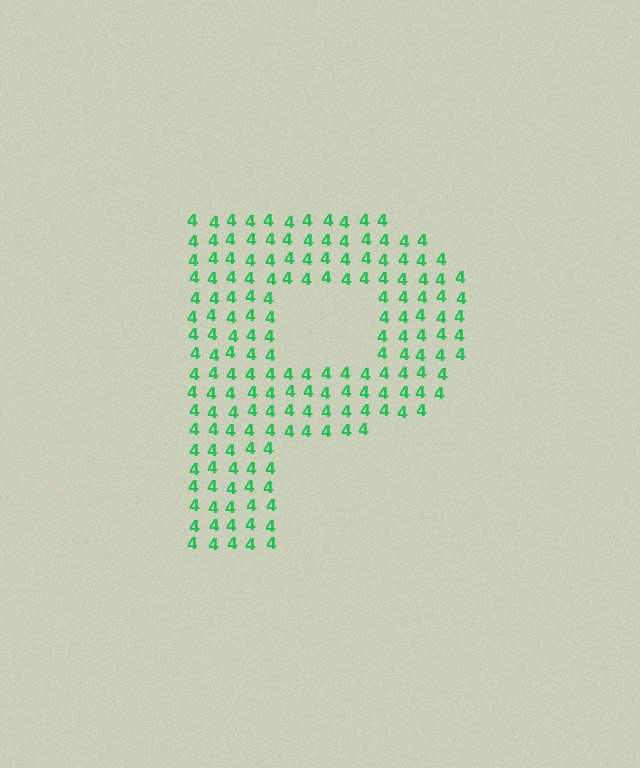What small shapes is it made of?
It is made of small digit 4's.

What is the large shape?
The large shape is the letter P.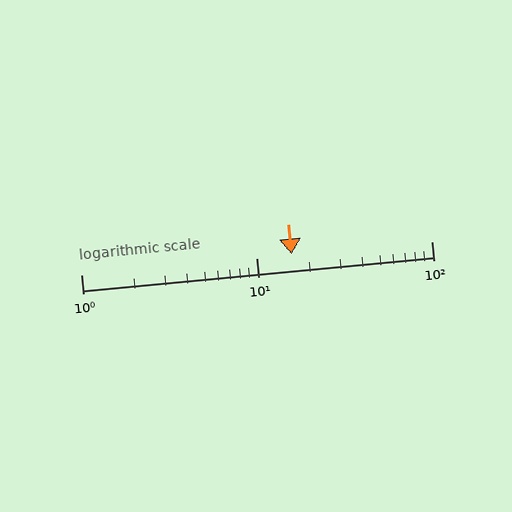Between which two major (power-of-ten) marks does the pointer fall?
The pointer is between 10 and 100.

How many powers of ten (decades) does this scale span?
The scale spans 2 decades, from 1 to 100.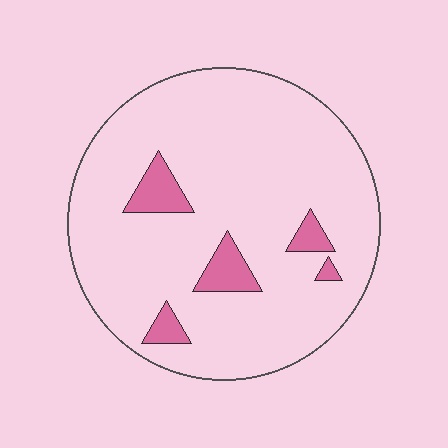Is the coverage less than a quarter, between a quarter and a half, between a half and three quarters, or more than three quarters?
Less than a quarter.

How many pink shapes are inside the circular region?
5.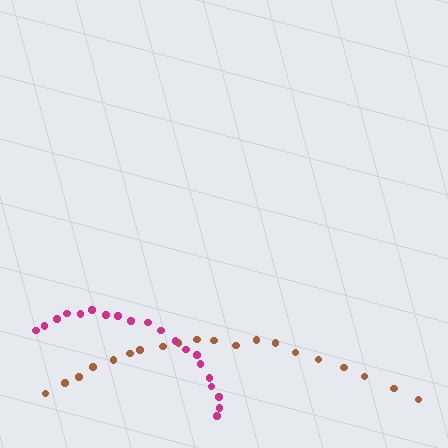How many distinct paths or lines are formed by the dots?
There are 2 distinct paths.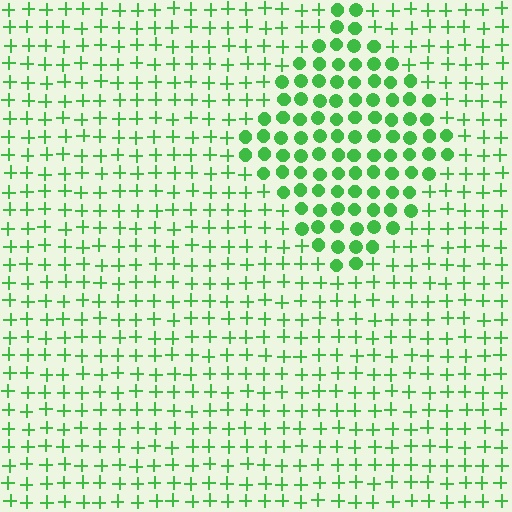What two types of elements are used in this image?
The image uses circles inside the diamond region and plus signs outside it.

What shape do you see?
I see a diamond.